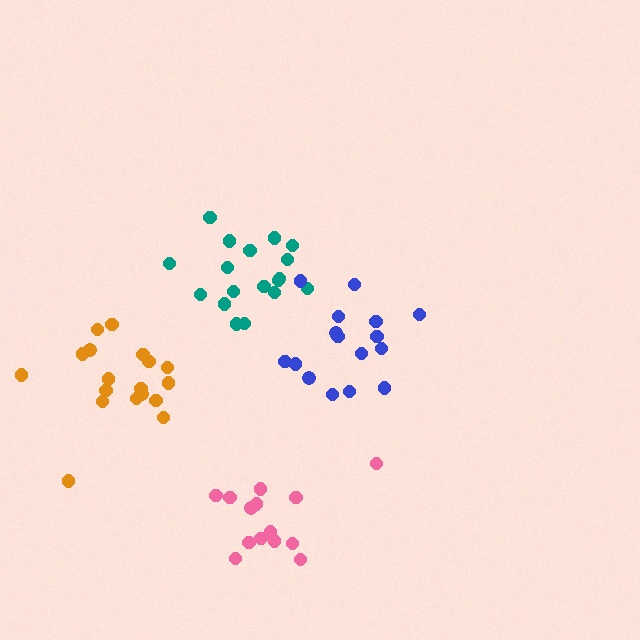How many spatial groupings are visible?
There are 4 spatial groupings.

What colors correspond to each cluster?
The clusters are colored: teal, orange, blue, pink.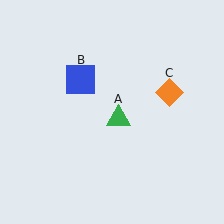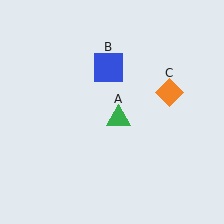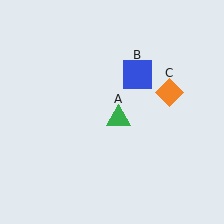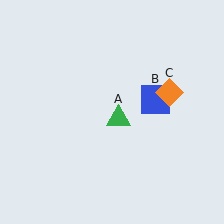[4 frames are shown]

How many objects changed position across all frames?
1 object changed position: blue square (object B).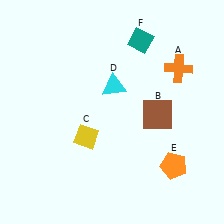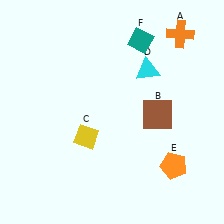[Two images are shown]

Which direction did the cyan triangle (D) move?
The cyan triangle (D) moved right.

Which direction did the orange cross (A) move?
The orange cross (A) moved up.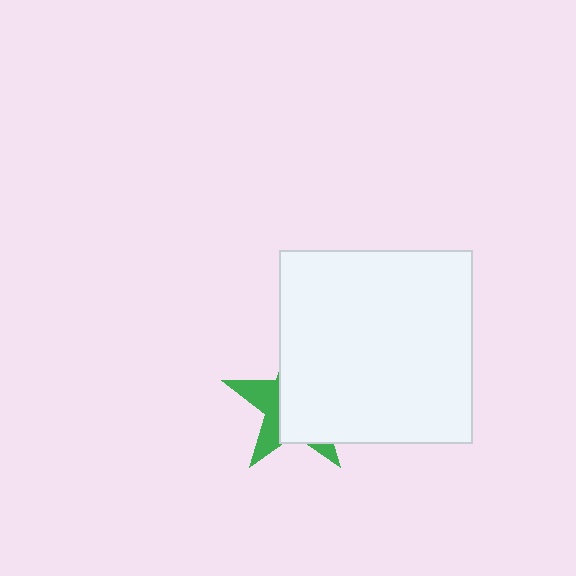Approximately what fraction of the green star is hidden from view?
Roughly 65% of the green star is hidden behind the white square.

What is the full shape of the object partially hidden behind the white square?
The partially hidden object is a green star.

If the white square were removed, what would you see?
You would see the complete green star.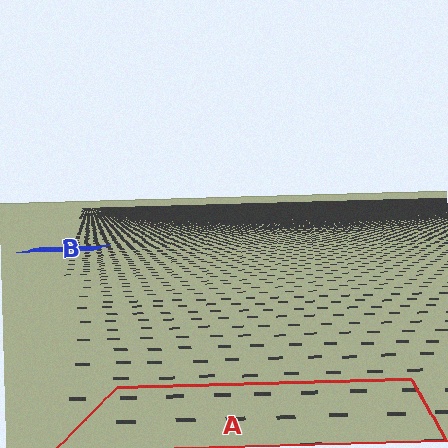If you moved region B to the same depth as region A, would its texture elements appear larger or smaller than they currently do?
They would appear larger. At a closer depth, the same texture elements are projected at a bigger on-screen size.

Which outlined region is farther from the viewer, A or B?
Region B is farther from the viewer — the texture elements inside it appear smaller and more densely packed.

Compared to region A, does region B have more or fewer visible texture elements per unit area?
Region B has more texture elements per unit area — they are packed more densely because it is farther away.